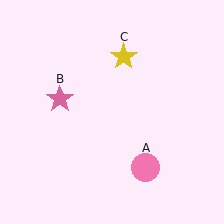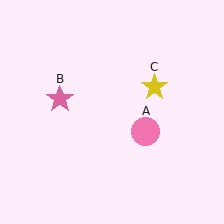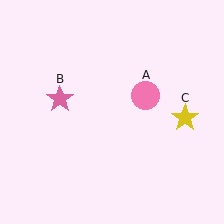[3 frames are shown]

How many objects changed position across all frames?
2 objects changed position: pink circle (object A), yellow star (object C).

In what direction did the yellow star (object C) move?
The yellow star (object C) moved down and to the right.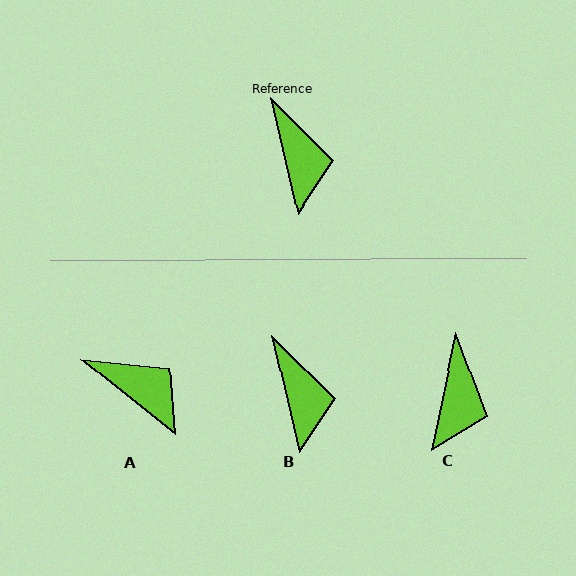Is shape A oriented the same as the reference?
No, it is off by about 39 degrees.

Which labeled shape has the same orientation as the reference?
B.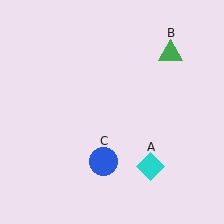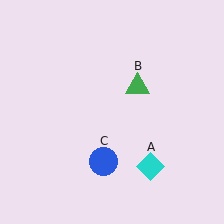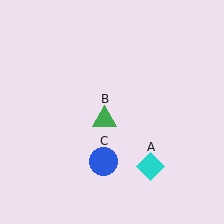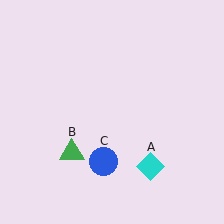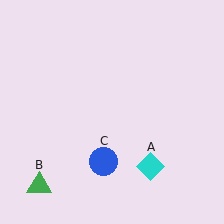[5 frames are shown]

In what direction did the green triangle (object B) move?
The green triangle (object B) moved down and to the left.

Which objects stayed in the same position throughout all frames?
Cyan diamond (object A) and blue circle (object C) remained stationary.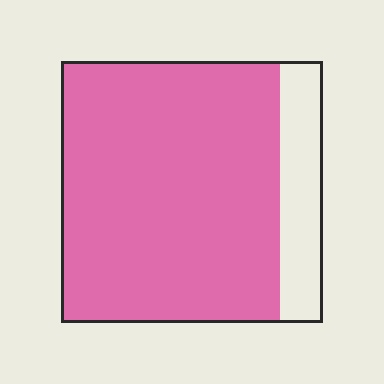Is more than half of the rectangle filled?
Yes.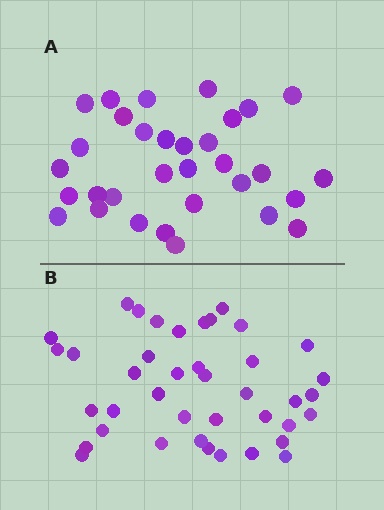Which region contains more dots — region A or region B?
Region B (the bottom region) has more dots.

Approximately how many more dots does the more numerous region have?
Region B has roughly 8 or so more dots than region A.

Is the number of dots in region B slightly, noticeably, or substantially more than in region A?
Region B has noticeably more, but not dramatically so. The ratio is roughly 1.2 to 1.